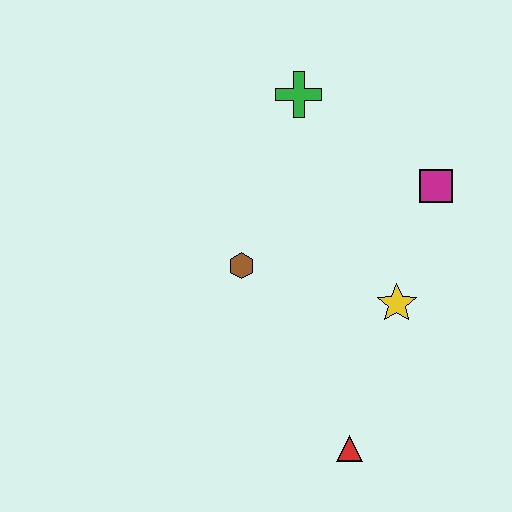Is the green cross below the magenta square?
No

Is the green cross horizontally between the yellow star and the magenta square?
No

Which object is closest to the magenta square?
The yellow star is closest to the magenta square.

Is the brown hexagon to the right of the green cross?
No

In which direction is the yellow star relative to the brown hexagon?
The yellow star is to the right of the brown hexagon.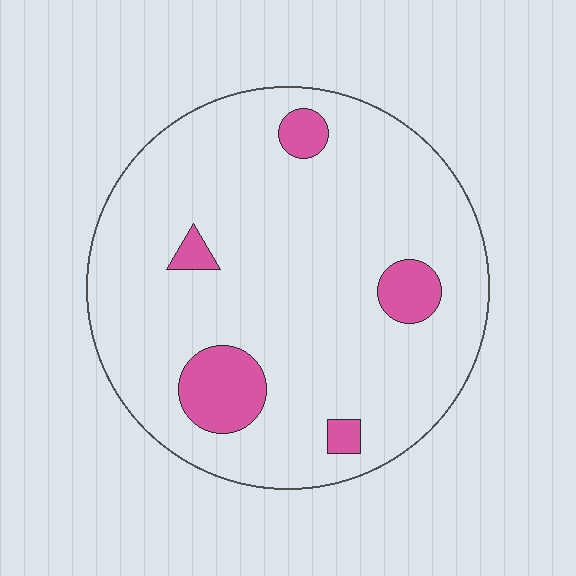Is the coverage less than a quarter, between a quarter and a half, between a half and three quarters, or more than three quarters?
Less than a quarter.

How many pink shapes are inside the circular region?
5.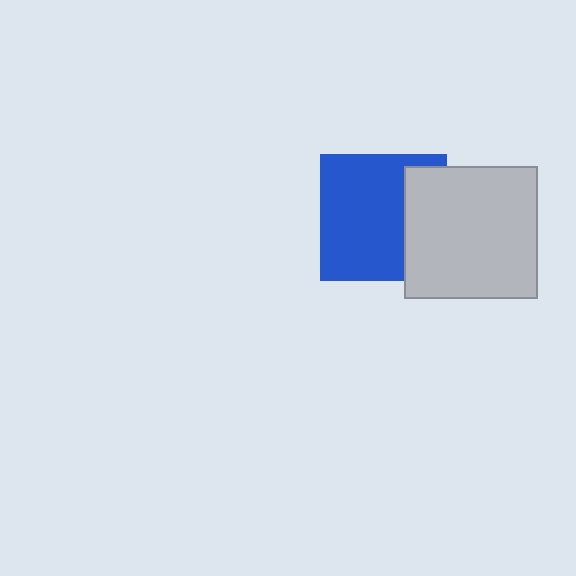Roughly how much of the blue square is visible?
Most of it is visible (roughly 69%).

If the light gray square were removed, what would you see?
You would see the complete blue square.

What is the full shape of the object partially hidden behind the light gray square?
The partially hidden object is a blue square.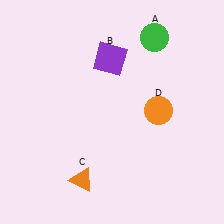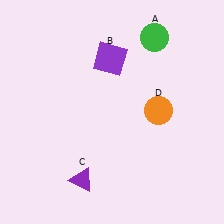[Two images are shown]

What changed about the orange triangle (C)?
In Image 1, C is orange. In Image 2, it changed to purple.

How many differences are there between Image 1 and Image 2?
There is 1 difference between the two images.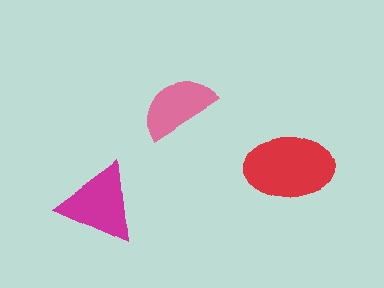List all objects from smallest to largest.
The pink semicircle, the magenta triangle, the red ellipse.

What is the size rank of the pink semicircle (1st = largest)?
3rd.